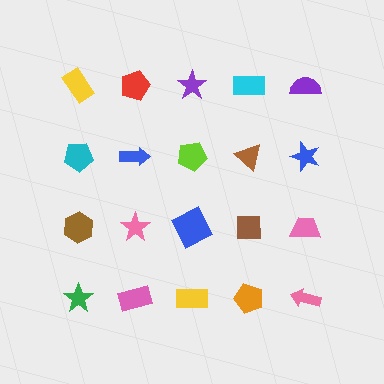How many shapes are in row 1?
5 shapes.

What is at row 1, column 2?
A red pentagon.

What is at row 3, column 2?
A pink star.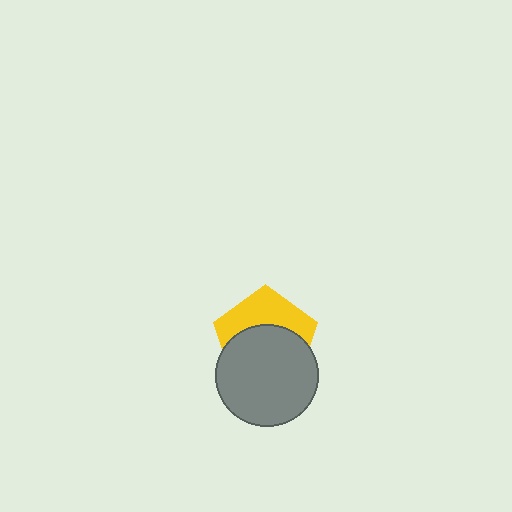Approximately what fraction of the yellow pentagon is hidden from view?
Roughly 58% of the yellow pentagon is hidden behind the gray circle.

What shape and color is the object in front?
The object in front is a gray circle.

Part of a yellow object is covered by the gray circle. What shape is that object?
It is a pentagon.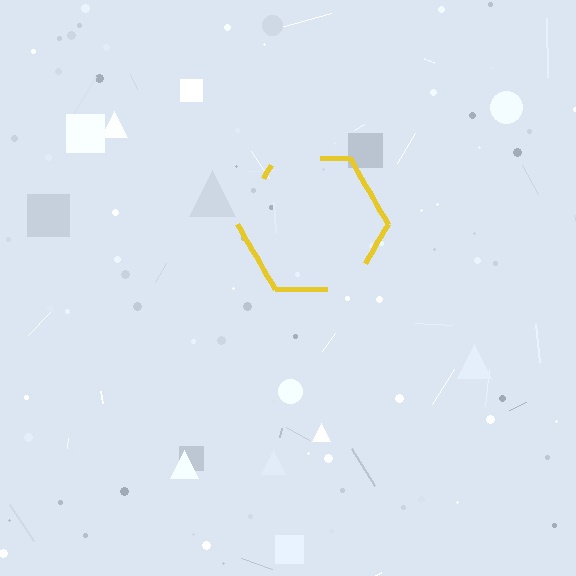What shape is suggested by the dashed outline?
The dashed outline suggests a hexagon.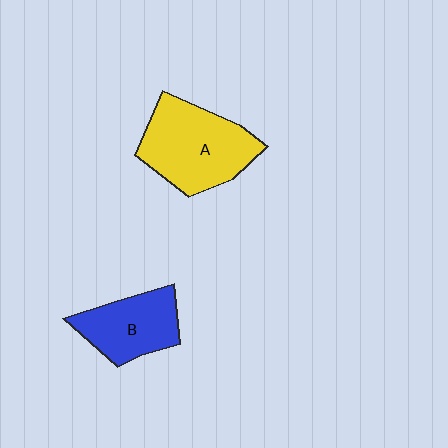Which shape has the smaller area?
Shape B (blue).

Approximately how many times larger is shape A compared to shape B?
Approximately 1.4 times.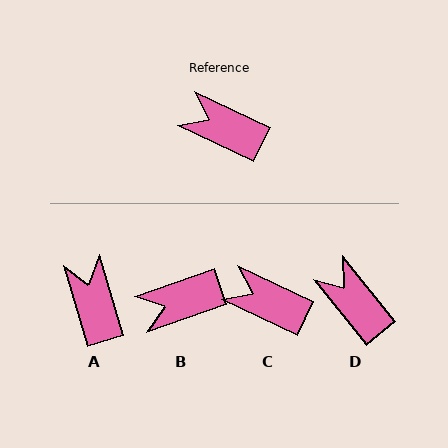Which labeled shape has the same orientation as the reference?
C.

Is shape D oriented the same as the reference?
No, it is off by about 26 degrees.